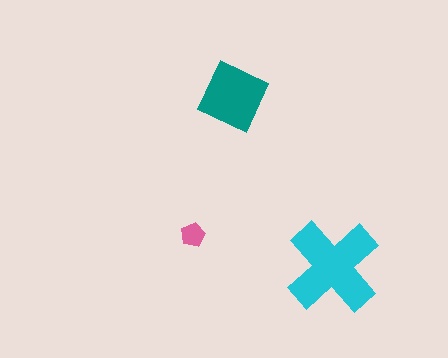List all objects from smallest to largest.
The pink pentagon, the teal diamond, the cyan cross.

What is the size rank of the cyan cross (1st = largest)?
1st.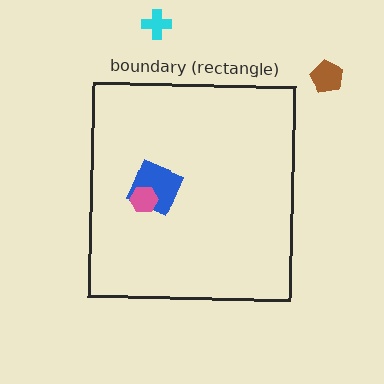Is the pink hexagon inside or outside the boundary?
Inside.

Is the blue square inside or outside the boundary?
Inside.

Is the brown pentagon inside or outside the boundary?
Outside.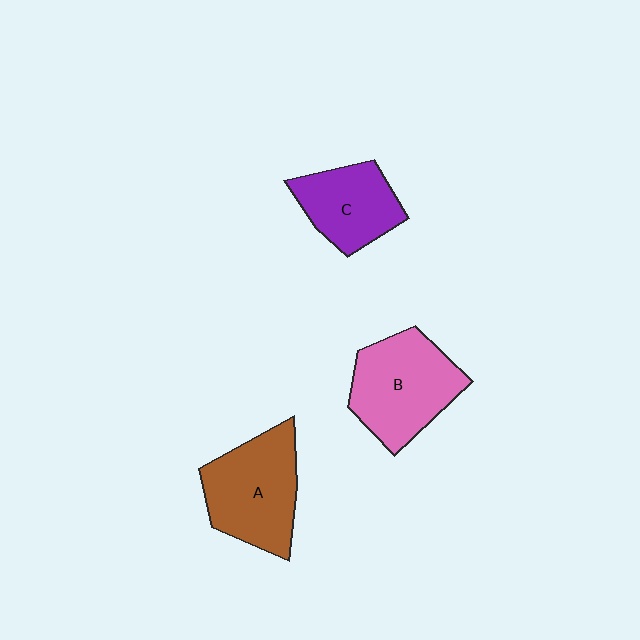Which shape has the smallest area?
Shape C (purple).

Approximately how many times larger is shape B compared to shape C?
Approximately 1.4 times.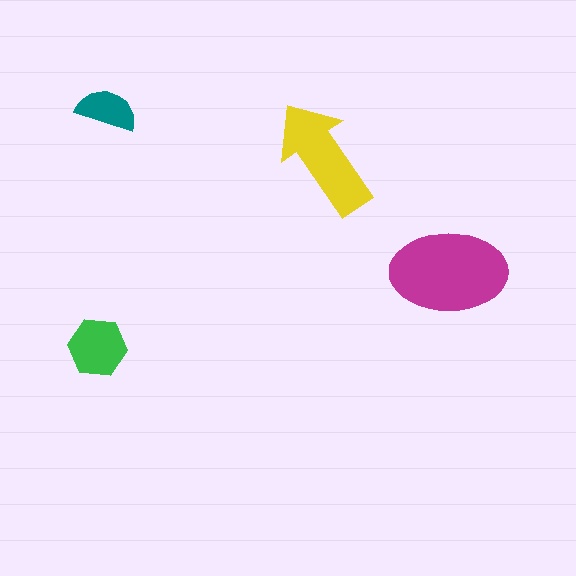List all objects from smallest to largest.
The teal semicircle, the green hexagon, the yellow arrow, the magenta ellipse.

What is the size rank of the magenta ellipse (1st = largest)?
1st.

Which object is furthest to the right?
The magenta ellipse is rightmost.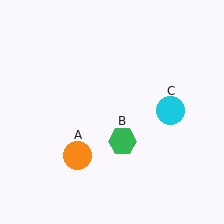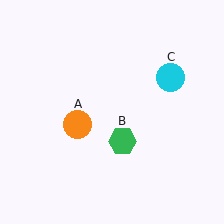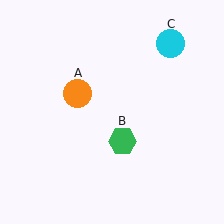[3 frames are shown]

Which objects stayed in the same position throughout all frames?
Green hexagon (object B) remained stationary.